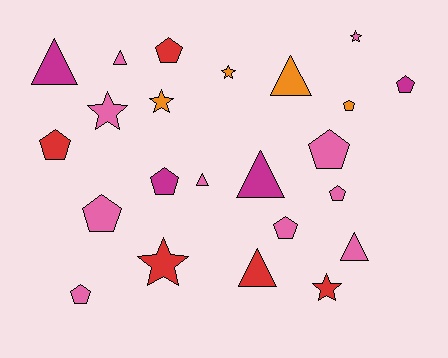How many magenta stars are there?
There are no magenta stars.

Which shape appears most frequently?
Pentagon, with 10 objects.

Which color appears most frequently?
Pink, with 10 objects.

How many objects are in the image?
There are 23 objects.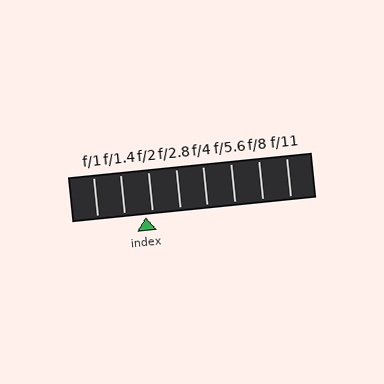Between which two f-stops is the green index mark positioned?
The index mark is between f/1.4 and f/2.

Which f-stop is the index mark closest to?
The index mark is closest to f/2.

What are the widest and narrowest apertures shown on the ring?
The widest aperture shown is f/1 and the narrowest is f/11.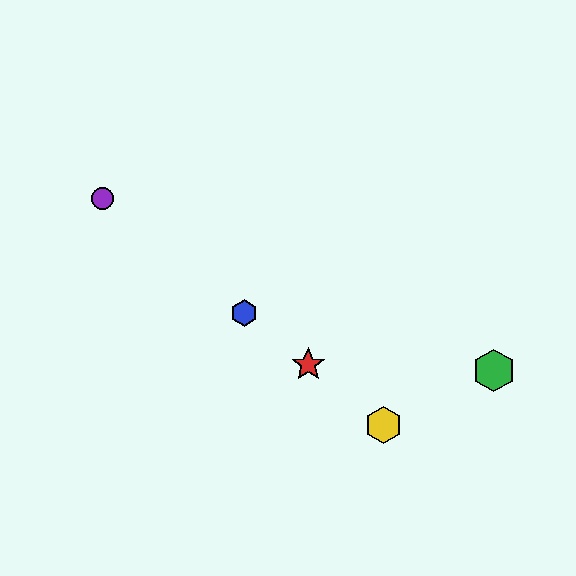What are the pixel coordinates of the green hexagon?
The green hexagon is at (494, 370).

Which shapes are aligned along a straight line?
The red star, the blue hexagon, the yellow hexagon, the purple circle are aligned along a straight line.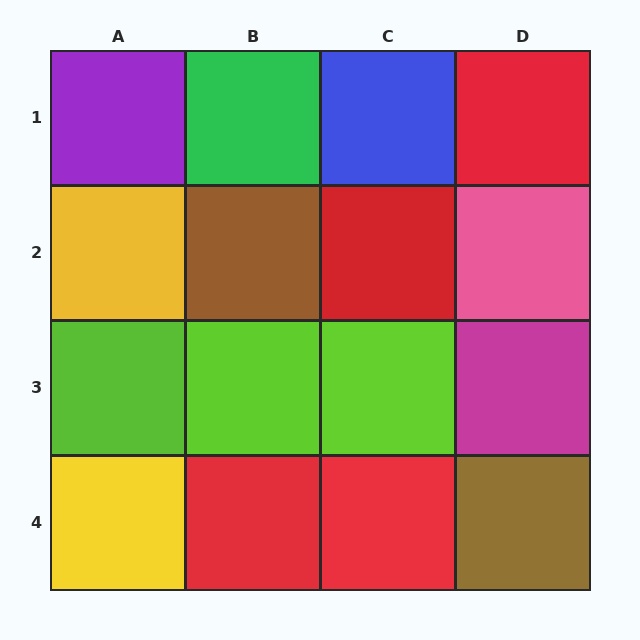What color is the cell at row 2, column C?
Red.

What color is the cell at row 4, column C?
Red.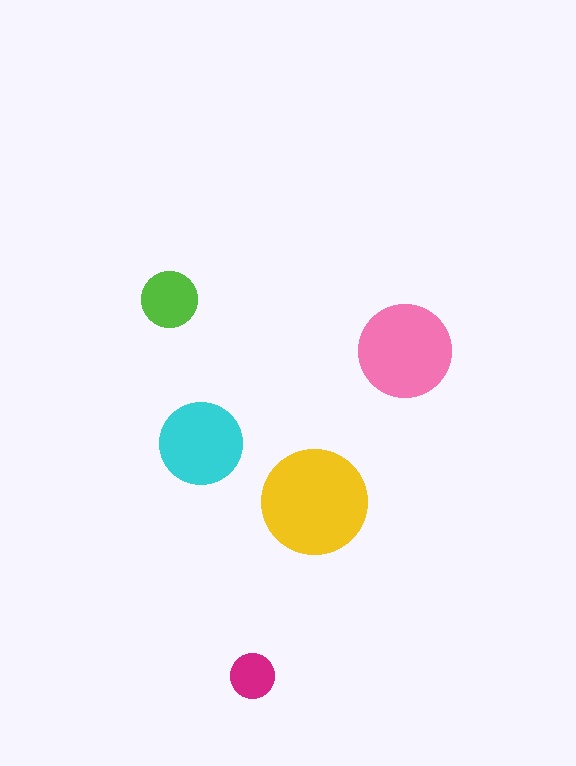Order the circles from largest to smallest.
the yellow one, the pink one, the cyan one, the lime one, the magenta one.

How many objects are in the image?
There are 5 objects in the image.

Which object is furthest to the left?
The lime circle is leftmost.